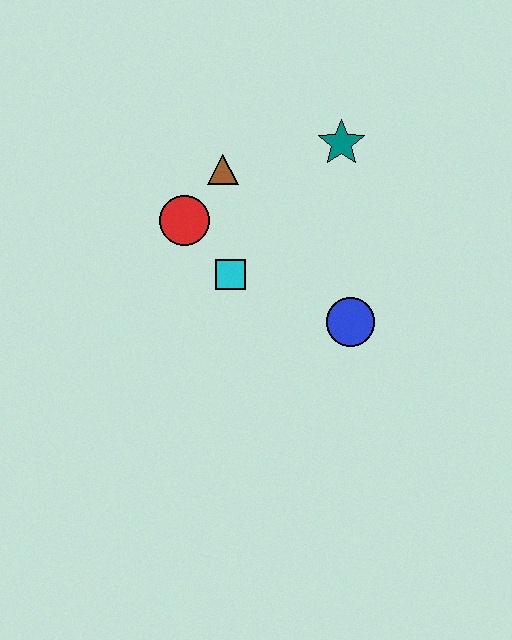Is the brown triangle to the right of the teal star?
No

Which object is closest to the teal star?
The brown triangle is closest to the teal star.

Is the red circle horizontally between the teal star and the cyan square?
No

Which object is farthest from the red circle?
The blue circle is farthest from the red circle.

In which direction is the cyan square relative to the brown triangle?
The cyan square is below the brown triangle.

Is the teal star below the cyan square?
No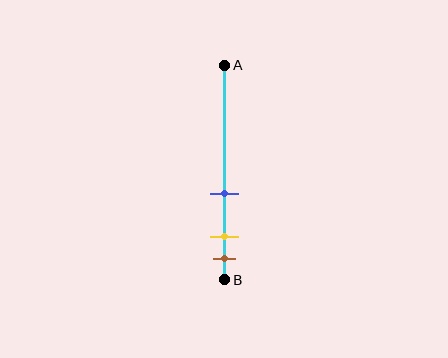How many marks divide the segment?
There are 3 marks dividing the segment.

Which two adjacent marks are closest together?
The yellow and brown marks are the closest adjacent pair.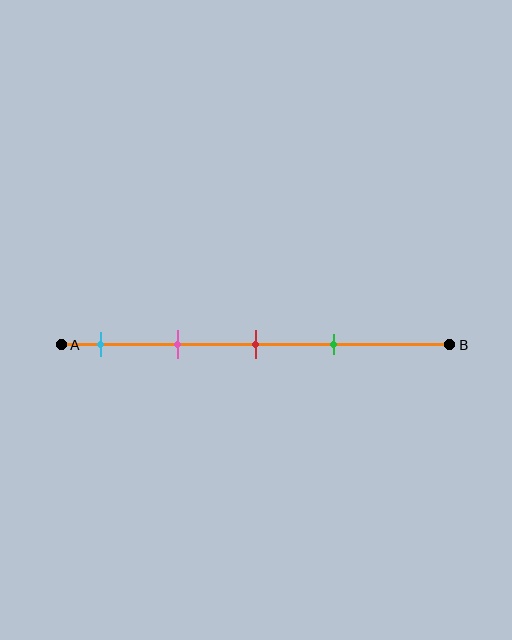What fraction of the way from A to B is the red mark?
The red mark is approximately 50% (0.5) of the way from A to B.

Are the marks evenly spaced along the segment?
Yes, the marks are approximately evenly spaced.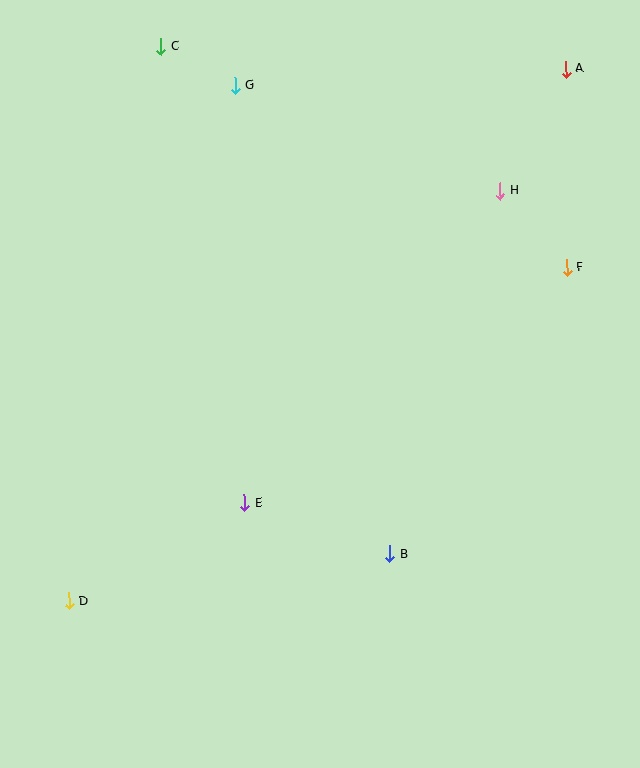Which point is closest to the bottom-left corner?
Point D is closest to the bottom-left corner.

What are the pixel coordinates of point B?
Point B is at (390, 554).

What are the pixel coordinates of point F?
Point F is at (567, 268).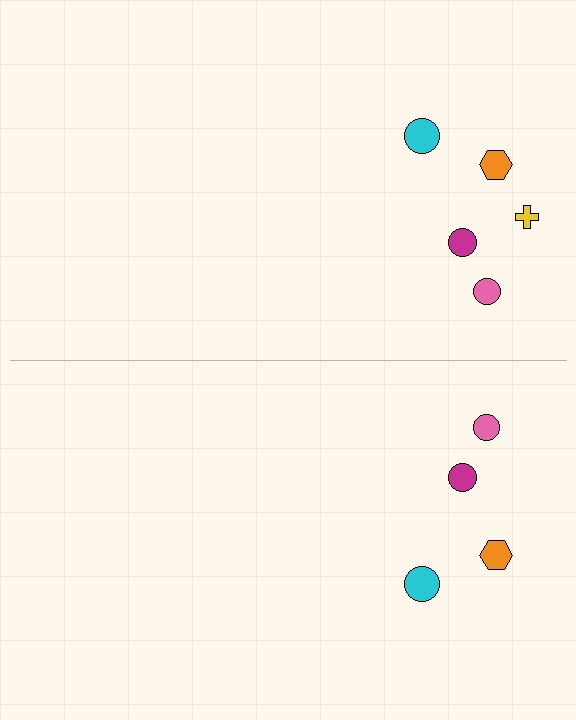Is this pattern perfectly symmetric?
No, the pattern is not perfectly symmetric. A yellow cross is missing from the bottom side.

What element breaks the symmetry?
A yellow cross is missing from the bottom side.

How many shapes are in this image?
There are 9 shapes in this image.